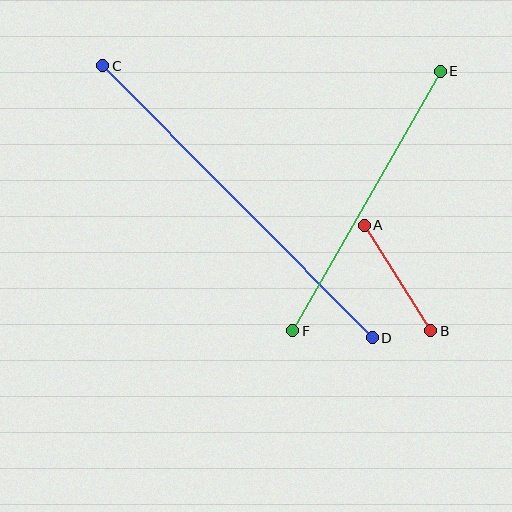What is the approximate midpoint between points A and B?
The midpoint is at approximately (397, 278) pixels.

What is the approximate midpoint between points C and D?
The midpoint is at approximately (237, 202) pixels.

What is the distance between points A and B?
The distance is approximately 125 pixels.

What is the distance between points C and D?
The distance is approximately 383 pixels.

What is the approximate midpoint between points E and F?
The midpoint is at approximately (367, 201) pixels.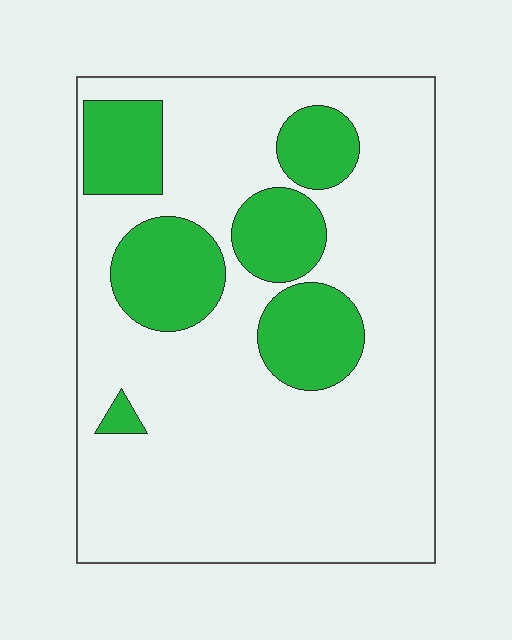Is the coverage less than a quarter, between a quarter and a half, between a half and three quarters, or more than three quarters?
Less than a quarter.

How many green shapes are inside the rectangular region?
6.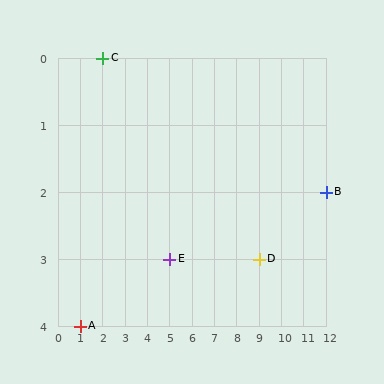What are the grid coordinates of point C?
Point C is at grid coordinates (2, 0).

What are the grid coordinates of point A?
Point A is at grid coordinates (1, 4).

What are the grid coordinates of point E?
Point E is at grid coordinates (5, 3).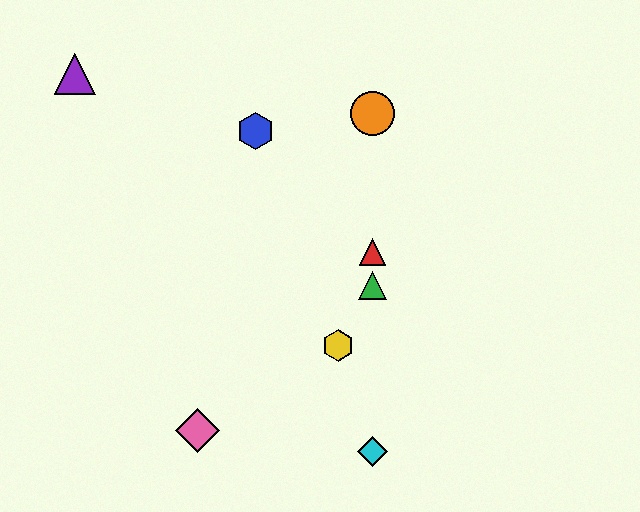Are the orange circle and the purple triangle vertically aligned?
No, the orange circle is at x≈372 and the purple triangle is at x≈75.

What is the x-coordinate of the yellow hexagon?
The yellow hexagon is at x≈338.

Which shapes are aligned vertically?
The red triangle, the green triangle, the orange circle, the cyan diamond are aligned vertically.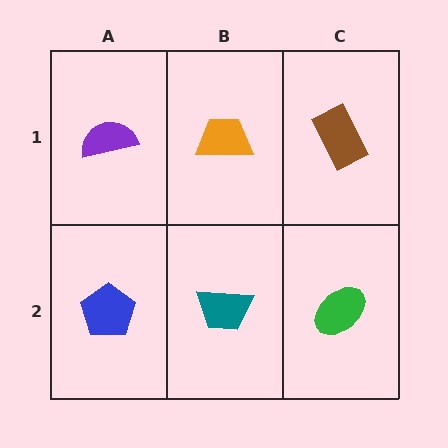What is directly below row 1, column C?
A green ellipse.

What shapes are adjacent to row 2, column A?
A purple semicircle (row 1, column A), a teal trapezoid (row 2, column B).